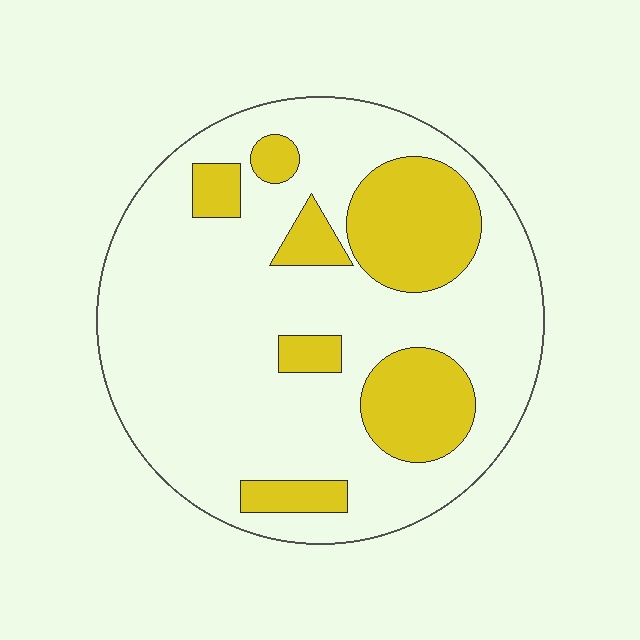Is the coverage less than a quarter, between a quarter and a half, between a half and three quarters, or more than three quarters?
Less than a quarter.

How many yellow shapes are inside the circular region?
7.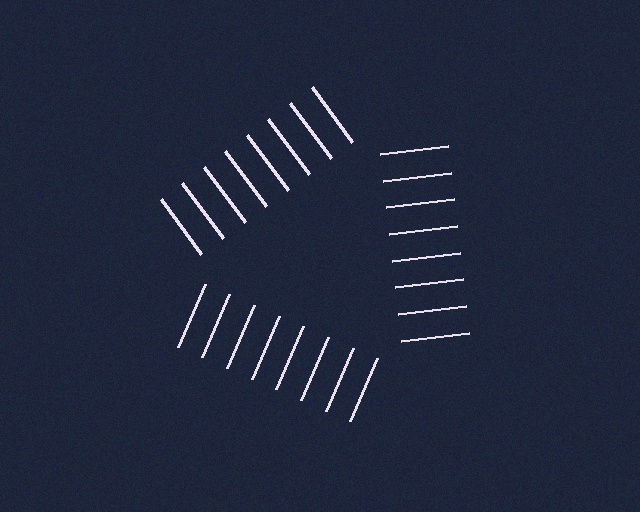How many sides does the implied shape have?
3 sides — the line-ends trace a triangle.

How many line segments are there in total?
24 — 8 along each of the 3 edges.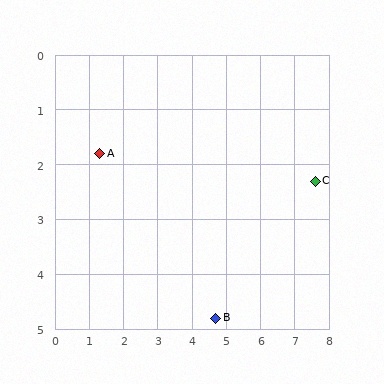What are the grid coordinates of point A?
Point A is at approximately (1.3, 1.8).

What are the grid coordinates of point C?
Point C is at approximately (7.6, 2.3).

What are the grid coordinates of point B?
Point B is at approximately (4.7, 4.8).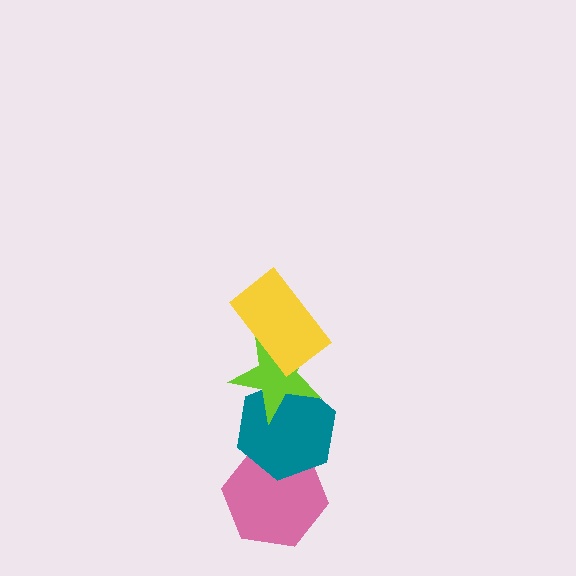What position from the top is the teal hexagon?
The teal hexagon is 3rd from the top.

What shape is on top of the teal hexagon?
The lime star is on top of the teal hexagon.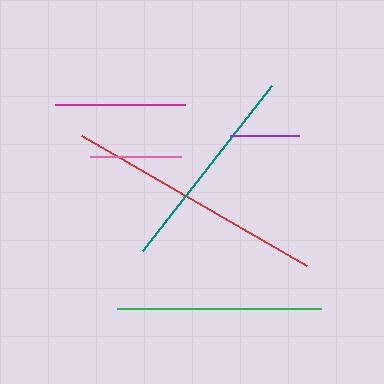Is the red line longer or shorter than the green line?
The red line is longer than the green line.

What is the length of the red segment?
The red segment is approximately 260 pixels long.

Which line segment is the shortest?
The purple line is the shortest at approximately 69 pixels.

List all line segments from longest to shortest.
From longest to shortest: red, teal, green, magenta, pink, purple.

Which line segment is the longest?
The red line is the longest at approximately 260 pixels.